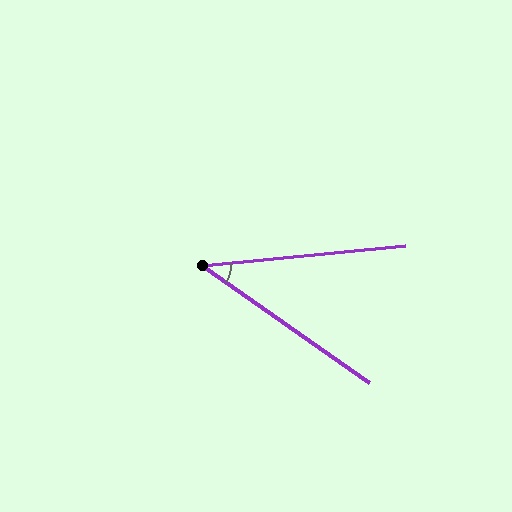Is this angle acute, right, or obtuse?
It is acute.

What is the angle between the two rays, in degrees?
Approximately 41 degrees.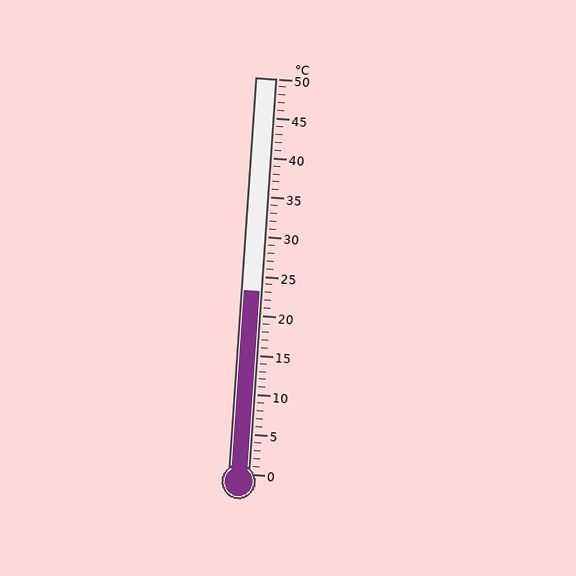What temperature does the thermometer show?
The thermometer shows approximately 23°C.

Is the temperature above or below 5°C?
The temperature is above 5°C.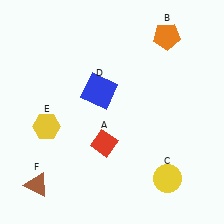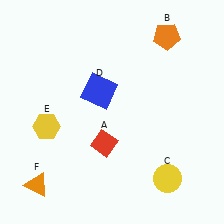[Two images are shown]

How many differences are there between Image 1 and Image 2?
There is 1 difference between the two images.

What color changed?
The triangle (F) changed from brown in Image 1 to orange in Image 2.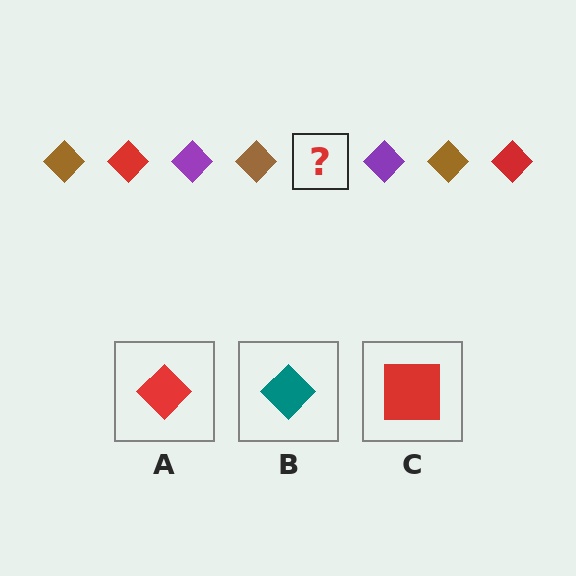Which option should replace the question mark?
Option A.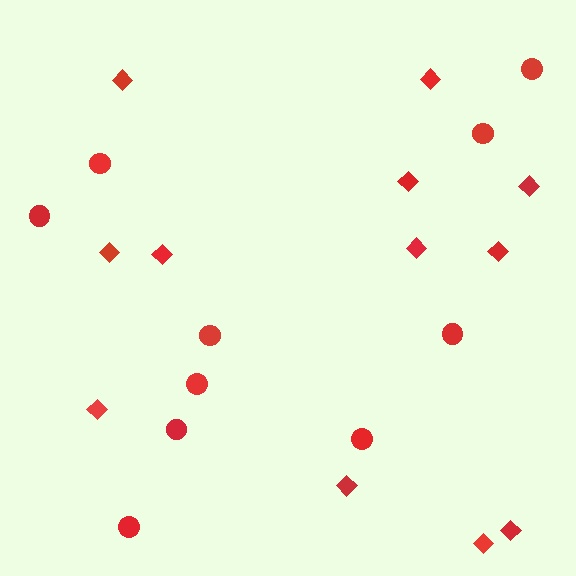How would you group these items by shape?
There are 2 groups: one group of diamonds (12) and one group of circles (10).